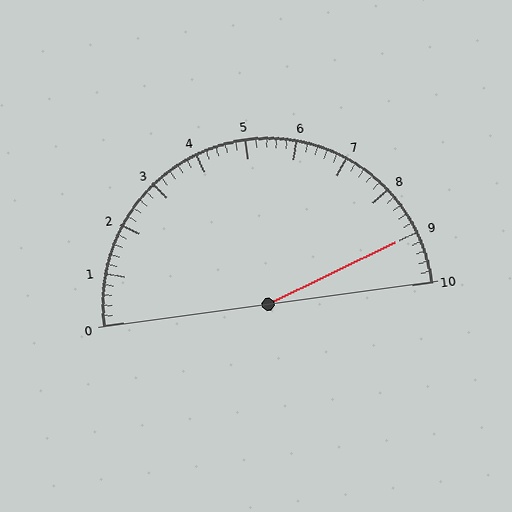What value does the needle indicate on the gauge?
The needle indicates approximately 9.0.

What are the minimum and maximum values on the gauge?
The gauge ranges from 0 to 10.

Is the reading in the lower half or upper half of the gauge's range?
The reading is in the upper half of the range (0 to 10).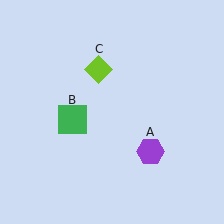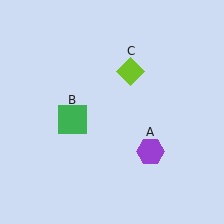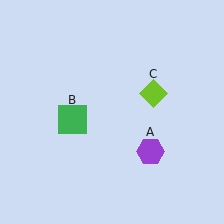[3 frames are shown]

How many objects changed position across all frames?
1 object changed position: lime diamond (object C).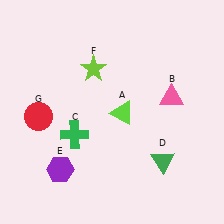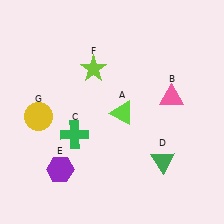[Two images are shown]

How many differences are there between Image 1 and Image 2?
There is 1 difference between the two images.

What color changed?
The circle (G) changed from red in Image 1 to yellow in Image 2.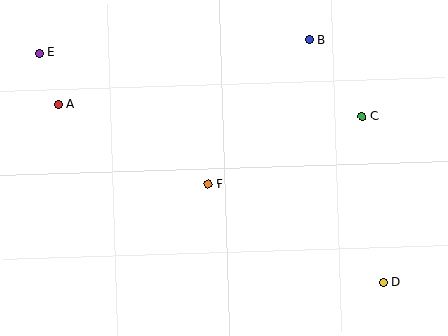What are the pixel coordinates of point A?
Point A is at (58, 104).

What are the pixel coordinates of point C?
Point C is at (362, 117).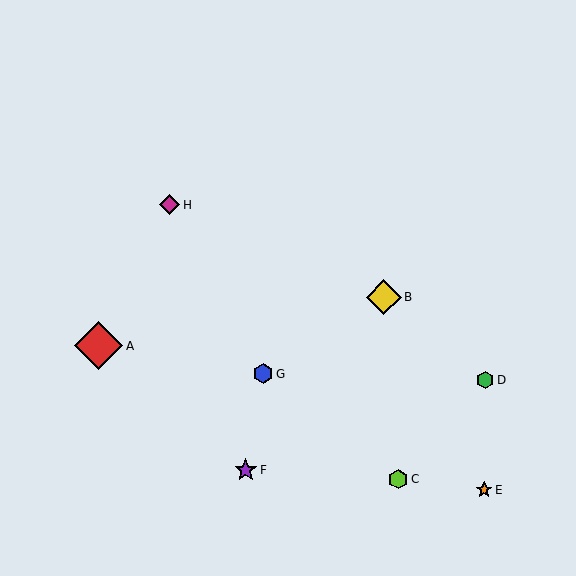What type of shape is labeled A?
Shape A is a red diamond.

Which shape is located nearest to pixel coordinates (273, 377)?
The blue hexagon (labeled G) at (263, 374) is nearest to that location.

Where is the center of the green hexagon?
The center of the green hexagon is at (485, 380).